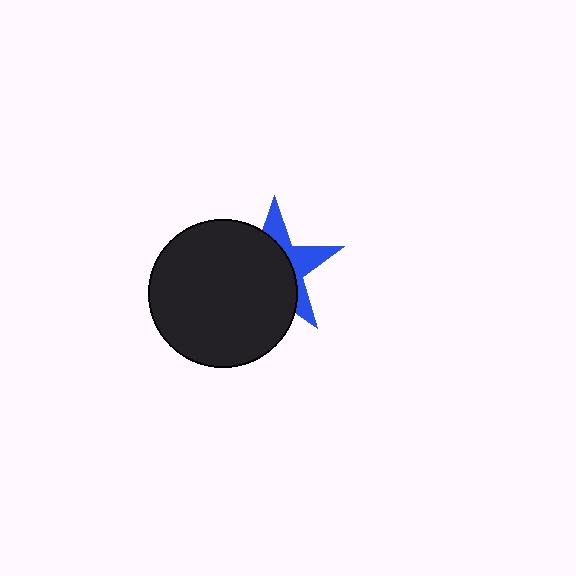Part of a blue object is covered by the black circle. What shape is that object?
It is a star.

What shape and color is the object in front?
The object in front is a black circle.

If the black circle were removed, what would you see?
You would see the complete blue star.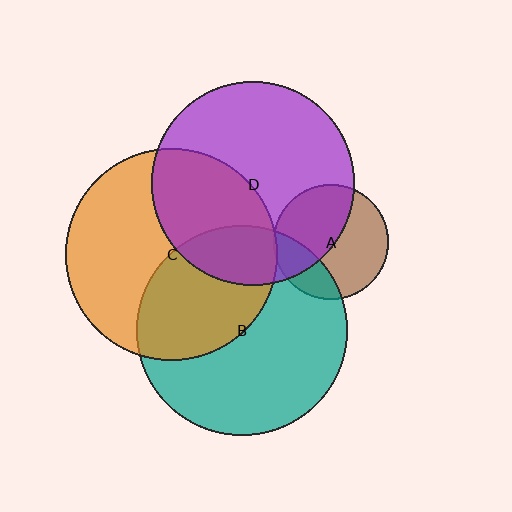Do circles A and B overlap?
Yes.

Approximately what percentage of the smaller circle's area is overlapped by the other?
Approximately 25%.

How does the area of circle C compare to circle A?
Approximately 3.4 times.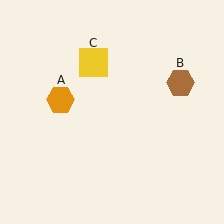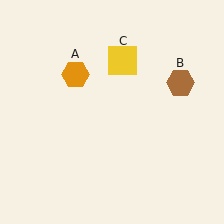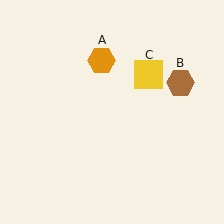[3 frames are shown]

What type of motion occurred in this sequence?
The orange hexagon (object A), yellow square (object C) rotated clockwise around the center of the scene.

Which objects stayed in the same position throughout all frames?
Brown hexagon (object B) remained stationary.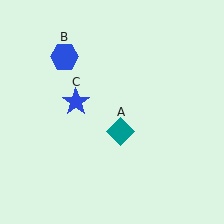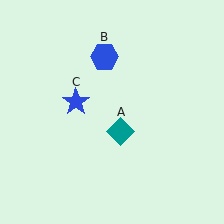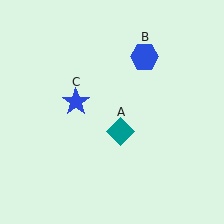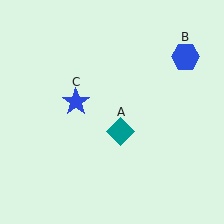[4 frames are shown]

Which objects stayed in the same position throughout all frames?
Teal diamond (object A) and blue star (object C) remained stationary.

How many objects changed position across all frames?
1 object changed position: blue hexagon (object B).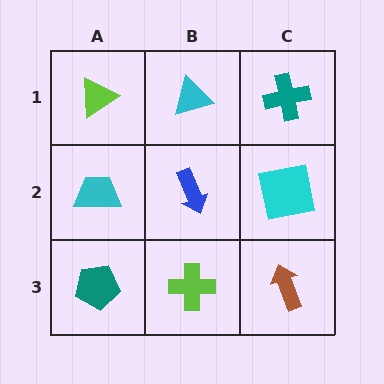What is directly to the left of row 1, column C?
A cyan triangle.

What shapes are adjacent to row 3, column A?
A cyan trapezoid (row 2, column A), a lime cross (row 3, column B).